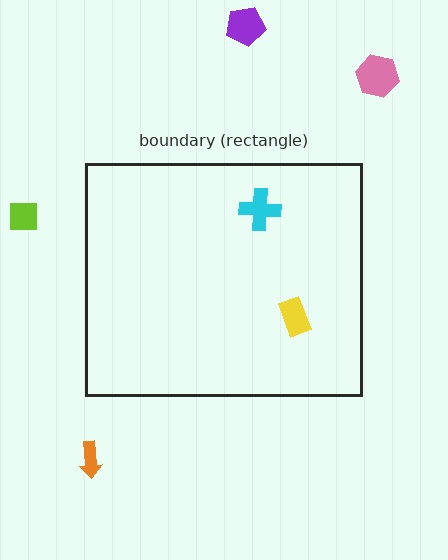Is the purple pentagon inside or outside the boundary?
Outside.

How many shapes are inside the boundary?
2 inside, 4 outside.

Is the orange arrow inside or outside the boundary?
Outside.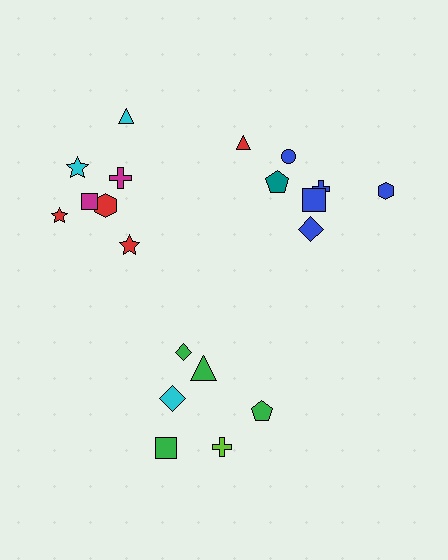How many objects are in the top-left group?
There are 8 objects.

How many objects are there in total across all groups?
There are 20 objects.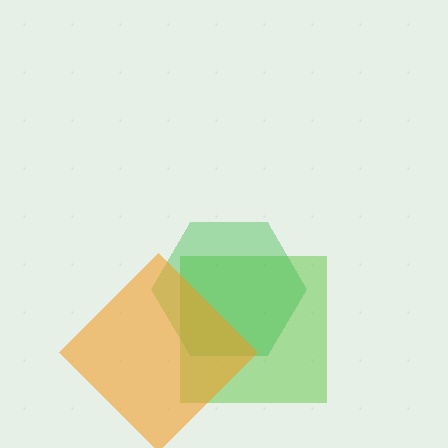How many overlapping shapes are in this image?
There are 3 overlapping shapes in the image.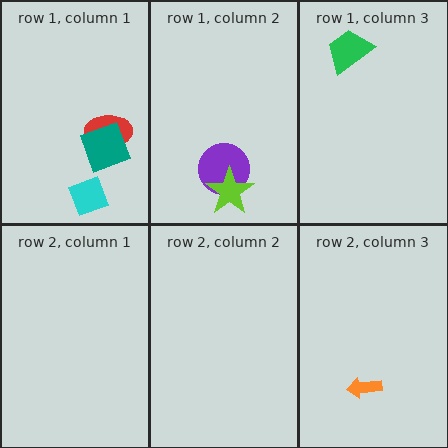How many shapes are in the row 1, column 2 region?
2.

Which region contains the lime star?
The row 1, column 2 region.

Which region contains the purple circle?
The row 1, column 2 region.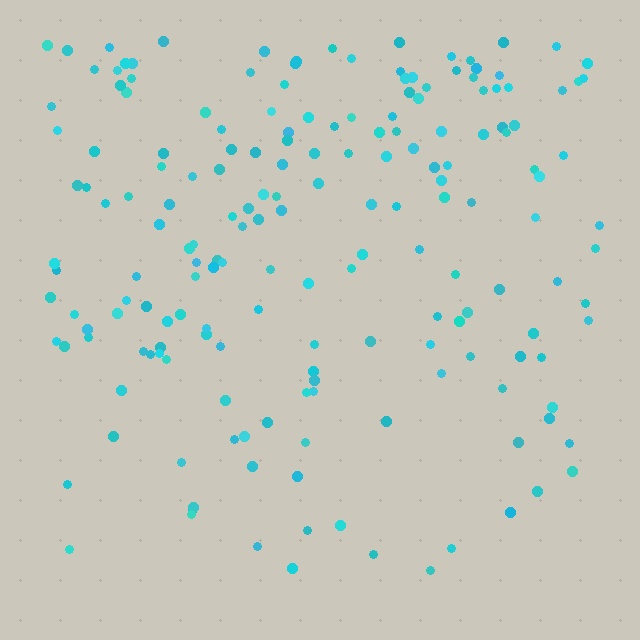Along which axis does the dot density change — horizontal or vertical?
Vertical.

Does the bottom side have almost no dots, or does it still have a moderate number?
Still a moderate number, just noticeably fewer than the top.